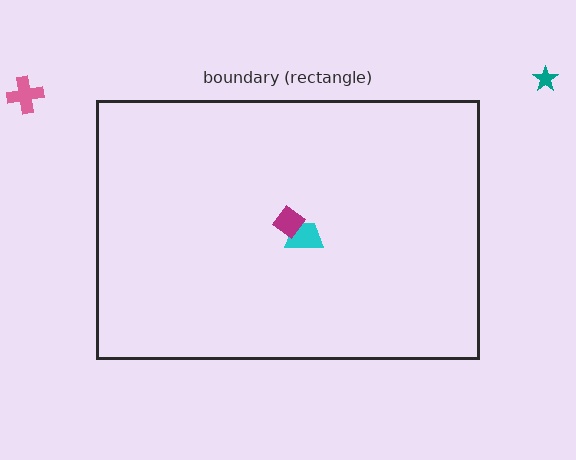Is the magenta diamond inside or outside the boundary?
Inside.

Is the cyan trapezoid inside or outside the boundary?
Inside.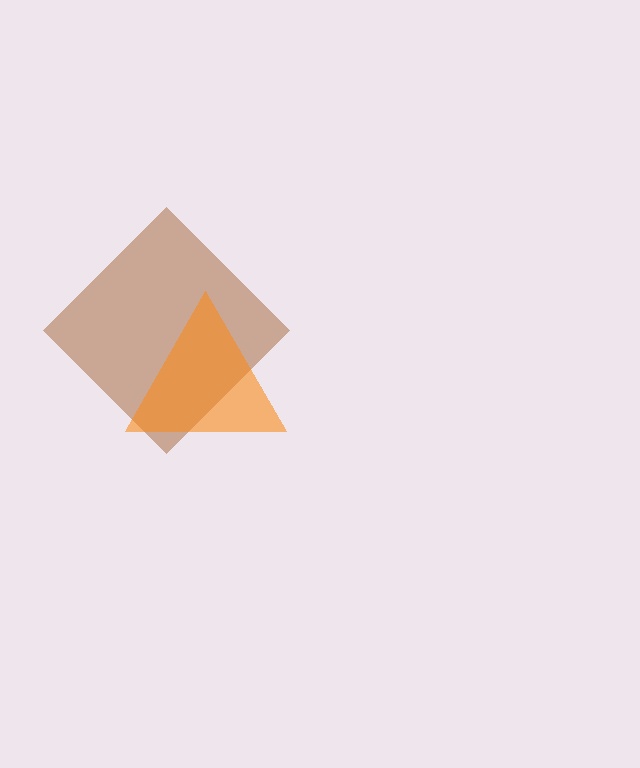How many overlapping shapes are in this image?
There are 2 overlapping shapes in the image.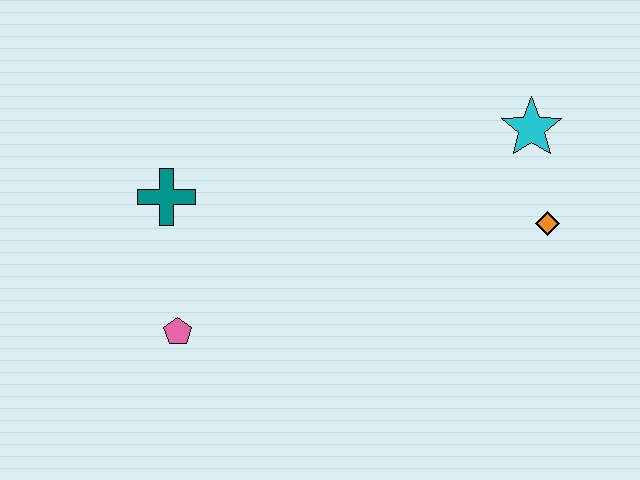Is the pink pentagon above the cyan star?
No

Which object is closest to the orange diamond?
The cyan star is closest to the orange diamond.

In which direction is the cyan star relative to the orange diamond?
The cyan star is above the orange diamond.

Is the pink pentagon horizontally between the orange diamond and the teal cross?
Yes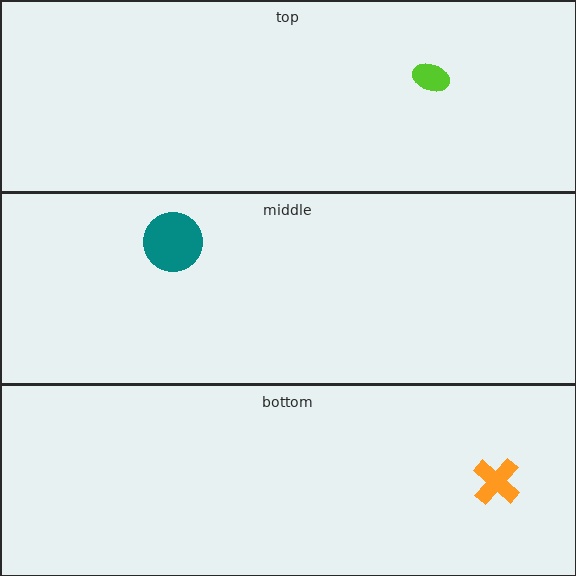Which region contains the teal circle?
The middle region.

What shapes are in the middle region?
The teal circle.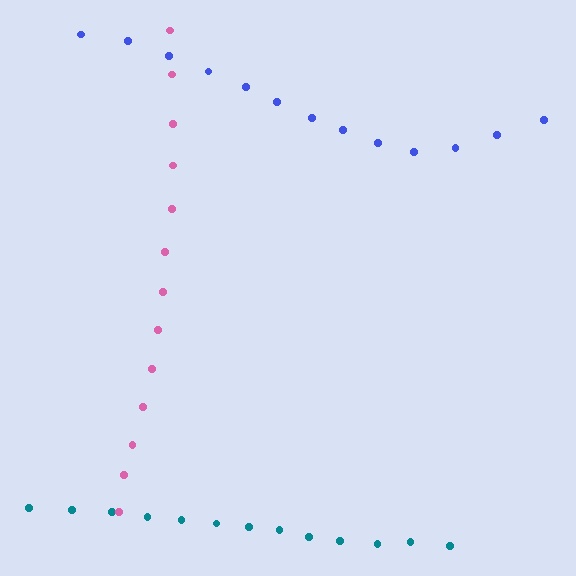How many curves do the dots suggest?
There are 3 distinct paths.